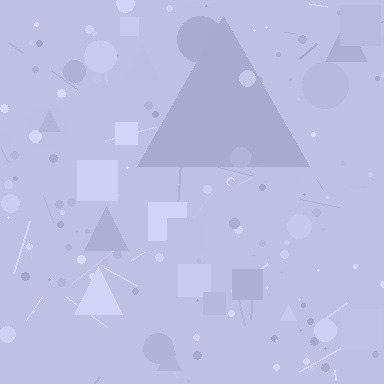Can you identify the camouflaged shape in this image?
The camouflaged shape is a triangle.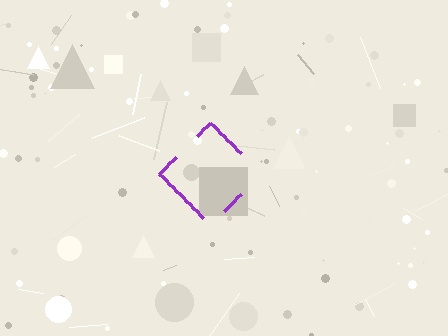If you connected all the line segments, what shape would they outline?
They would outline a diamond.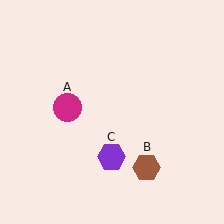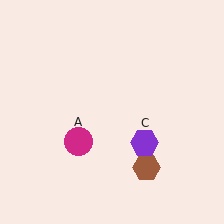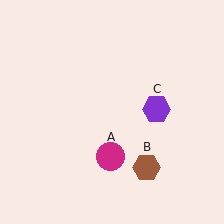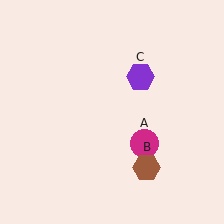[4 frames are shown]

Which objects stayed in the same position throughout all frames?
Brown hexagon (object B) remained stationary.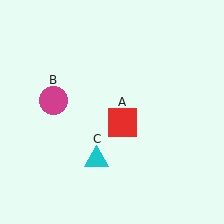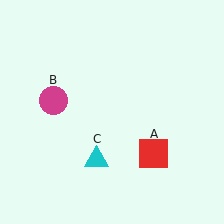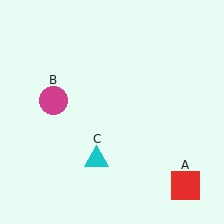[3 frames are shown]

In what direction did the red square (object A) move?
The red square (object A) moved down and to the right.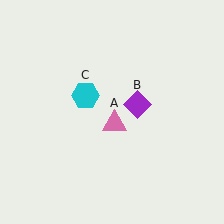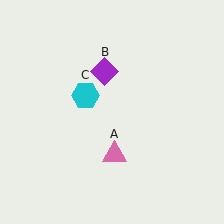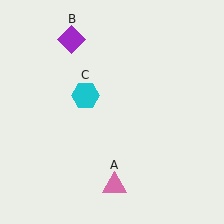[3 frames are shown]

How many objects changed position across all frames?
2 objects changed position: pink triangle (object A), purple diamond (object B).